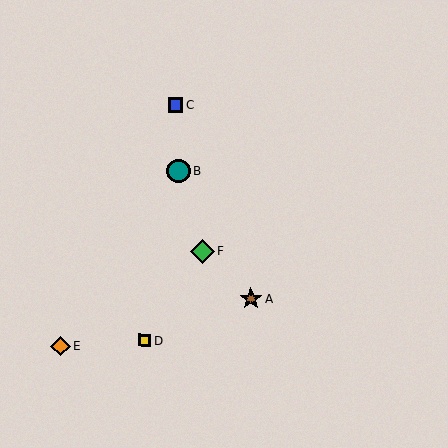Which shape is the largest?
The green diamond (labeled F) is the largest.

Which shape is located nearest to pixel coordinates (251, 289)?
The brown star (labeled A) at (251, 299) is nearest to that location.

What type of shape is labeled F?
Shape F is a green diamond.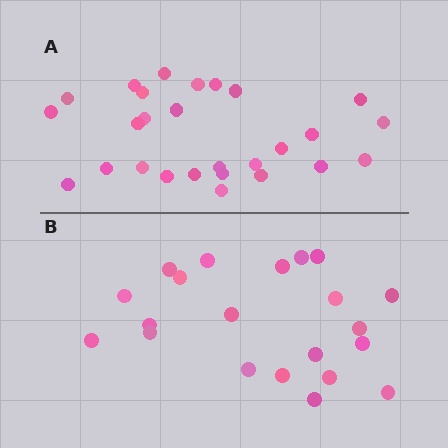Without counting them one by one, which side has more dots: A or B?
Region A (the top region) has more dots.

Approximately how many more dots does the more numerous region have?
Region A has about 6 more dots than region B.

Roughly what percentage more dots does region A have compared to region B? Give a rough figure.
About 30% more.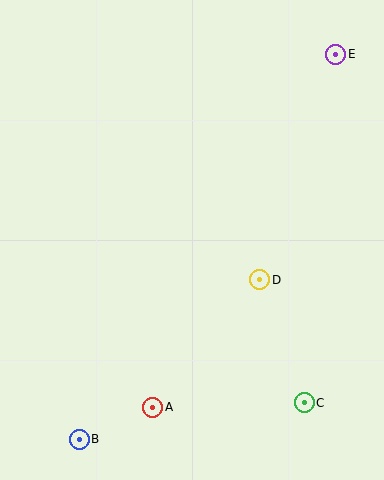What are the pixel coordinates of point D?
Point D is at (260, 280).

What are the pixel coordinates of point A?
Point A is at (153, 407).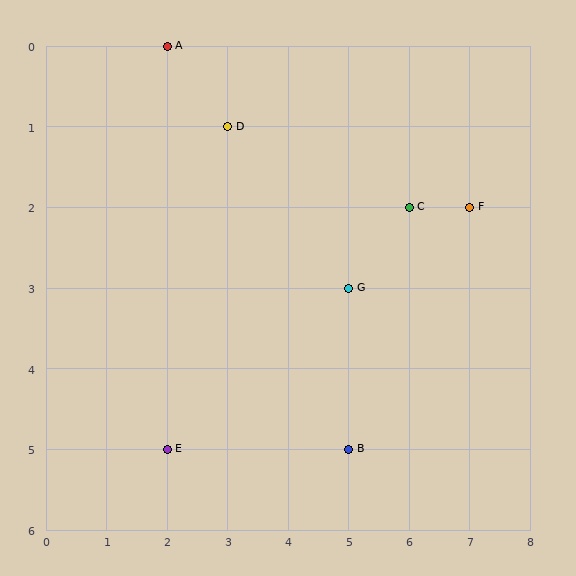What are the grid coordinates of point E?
Point E is at grid coordinates (2, 5).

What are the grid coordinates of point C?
Point C is at grid coordinates (6, 2).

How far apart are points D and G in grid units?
Points D and G are 2 columns and 2 rows apart (about 2.8 grid units diagonally).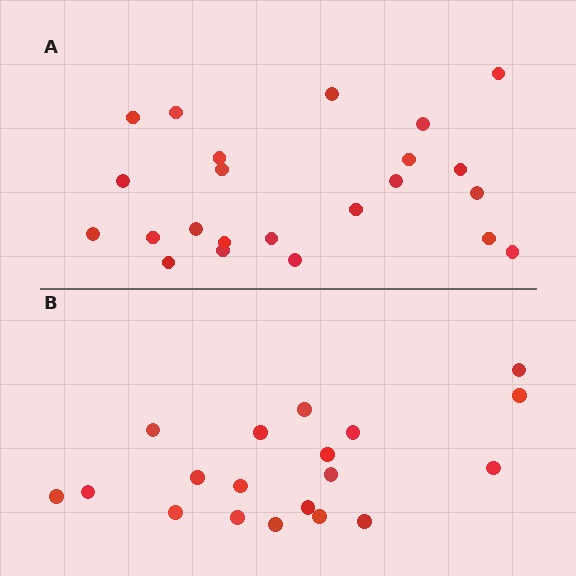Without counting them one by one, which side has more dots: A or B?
Region A (the top region) has more dots.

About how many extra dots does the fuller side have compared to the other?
Region A has about 4 more dots than region B.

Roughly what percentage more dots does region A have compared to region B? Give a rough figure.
About 20% more.